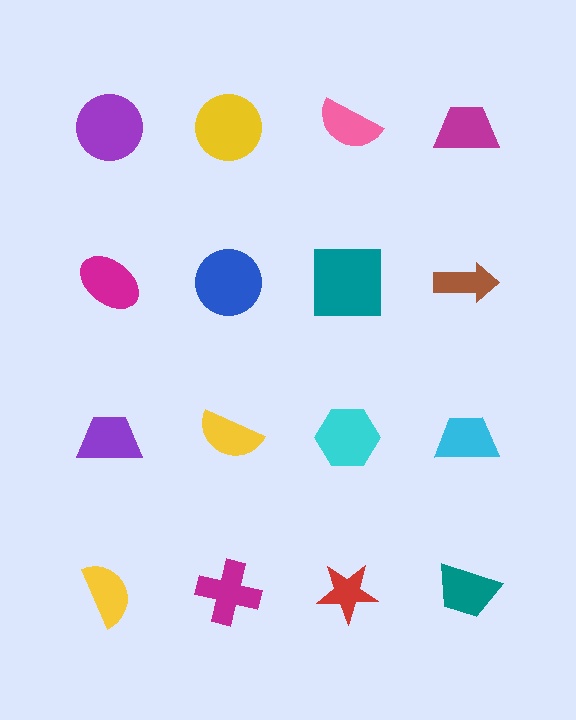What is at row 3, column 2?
A yellow semicircle.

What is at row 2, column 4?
A brown arrow.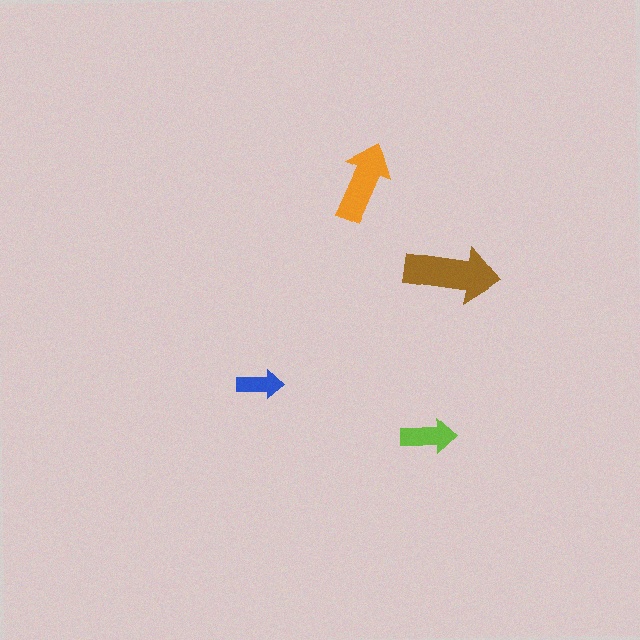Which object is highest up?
The orange arrow is topmost.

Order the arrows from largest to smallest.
the brown one, the orange one, the lime one, the blue one.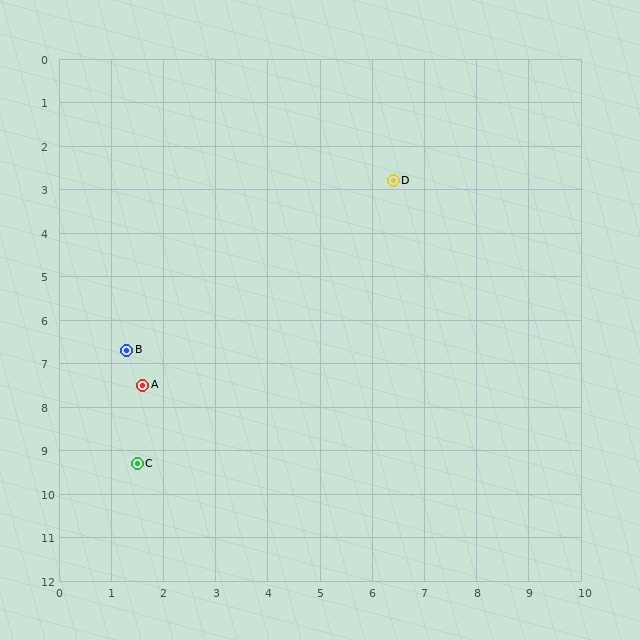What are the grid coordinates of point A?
Point A is at approximately (1.6, 7.5).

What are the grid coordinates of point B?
Point B is at approximately (1.3, 6.7).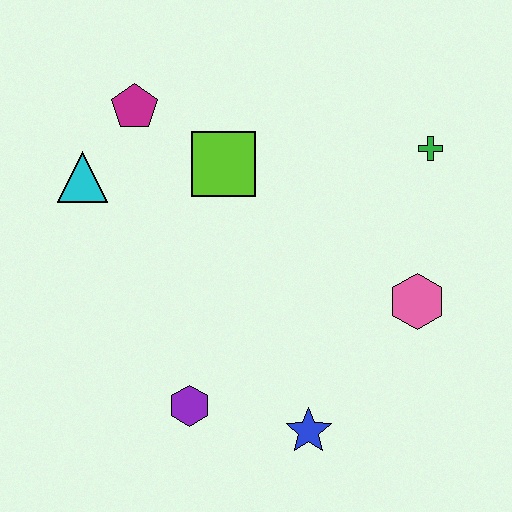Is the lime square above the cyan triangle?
Yes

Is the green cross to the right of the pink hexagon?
Yes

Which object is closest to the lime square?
The magenta pentagon is closest to the lime square.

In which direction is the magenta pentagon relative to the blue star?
The magenta pentagon is above the blue star.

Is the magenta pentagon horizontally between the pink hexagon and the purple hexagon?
No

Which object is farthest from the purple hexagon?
The green cross is farthest from the purple hexagon.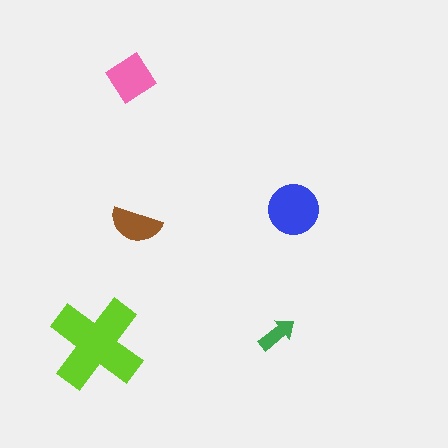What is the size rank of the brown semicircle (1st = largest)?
4th.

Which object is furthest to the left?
The lime cross is leftmost.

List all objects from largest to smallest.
The lime cross, the blue circle, the pink diamond, the brown semicircle, the green arrow.